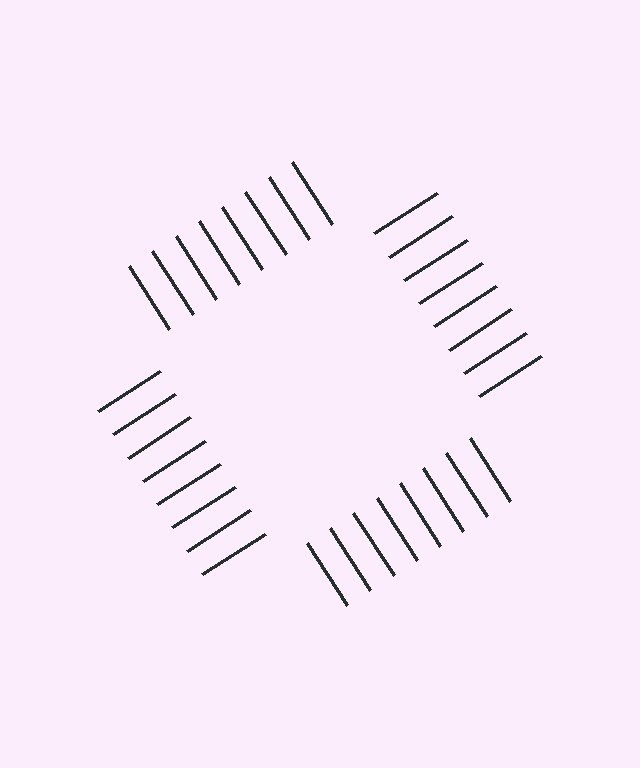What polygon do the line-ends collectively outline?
An illusory square — the line segments terminate on its edges but no continuous stroke is drawn.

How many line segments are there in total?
32 — 8 along each of the 4 edges.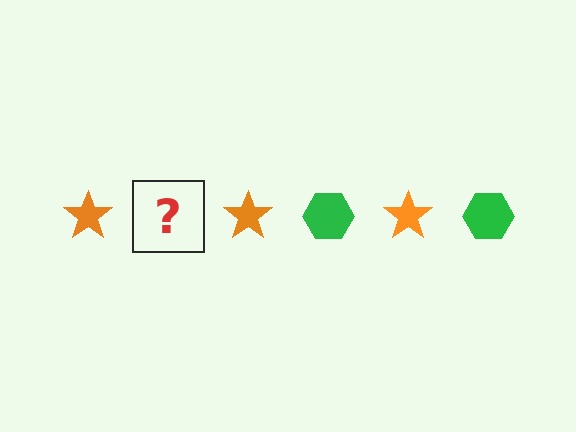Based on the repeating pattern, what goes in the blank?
The blank should be a green hexagon.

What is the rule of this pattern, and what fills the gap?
The rule is that the pattern alternates between orange star and green hexagon. The gap should be filled with a green hexagon.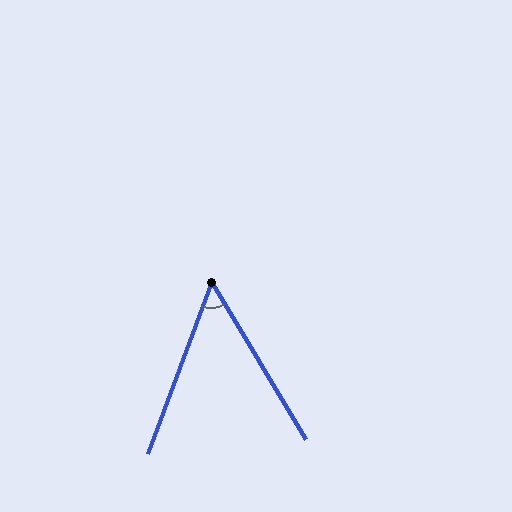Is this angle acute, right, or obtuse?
It is acute.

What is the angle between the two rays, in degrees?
Approximately 51 degrees.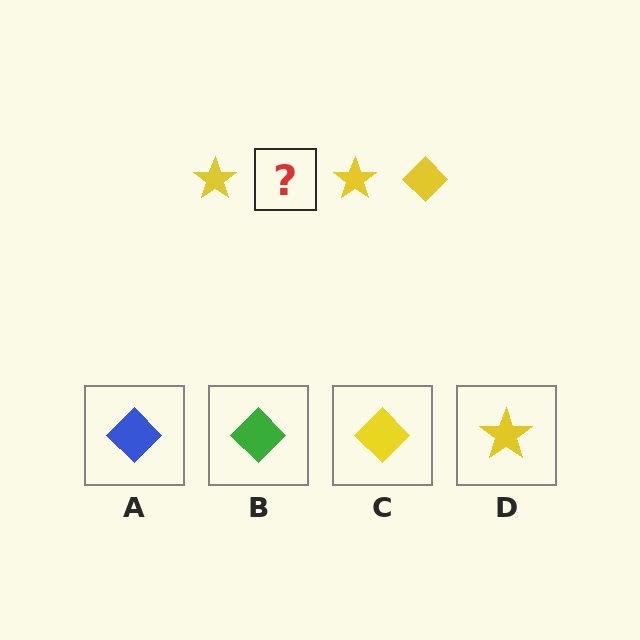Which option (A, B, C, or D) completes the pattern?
C.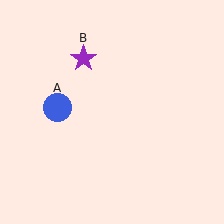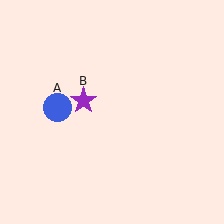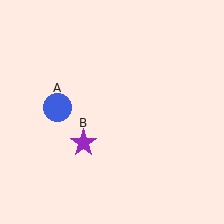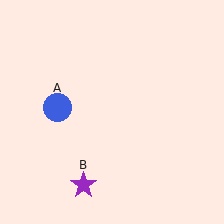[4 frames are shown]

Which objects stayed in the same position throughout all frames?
Blue circle (object A) remained stationary.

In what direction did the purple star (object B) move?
The purple star (object B) moved down.